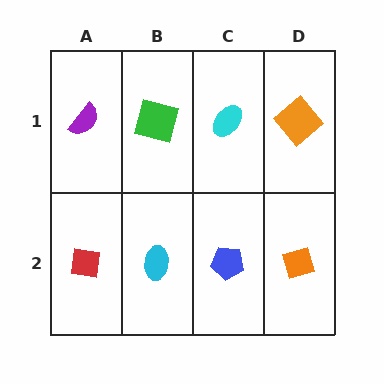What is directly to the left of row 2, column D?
A blue pentagon.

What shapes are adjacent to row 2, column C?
A cyan ellipse (row 1, column C), a cyan ellipse (row 2, column B), an orange diamond (row 2, column D).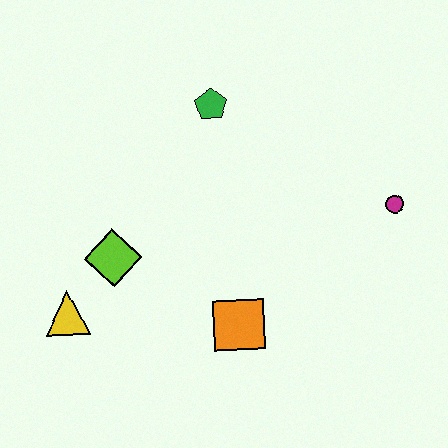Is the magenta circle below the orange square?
No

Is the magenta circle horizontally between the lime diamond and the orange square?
No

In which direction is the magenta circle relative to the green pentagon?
The magenta circle is to the right of the green pentagon.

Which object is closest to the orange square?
The lime diamond is closest to the orange square.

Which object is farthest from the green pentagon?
The yellow triangle is farthest from the green pentagon.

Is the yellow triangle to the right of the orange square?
No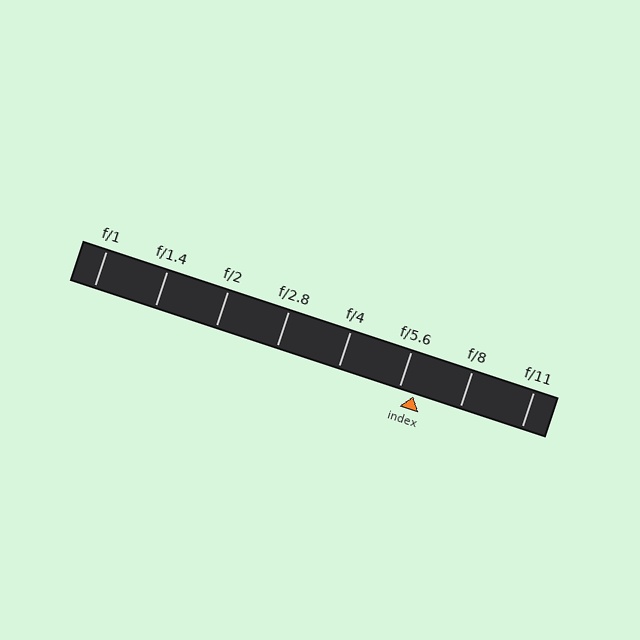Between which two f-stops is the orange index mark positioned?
The index mark is between f/5.6 and f/8.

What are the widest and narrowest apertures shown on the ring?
The widest aperture shown is f/1 and the narrowest is f/11.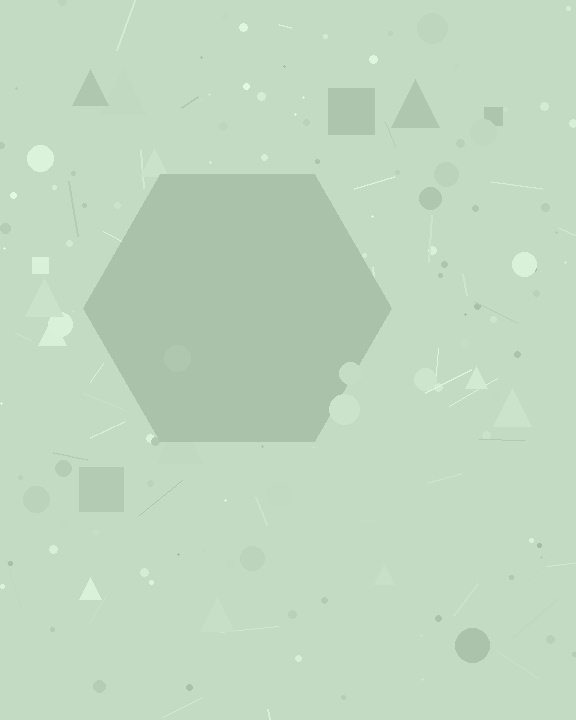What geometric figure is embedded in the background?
A hexagon is embedded in the background.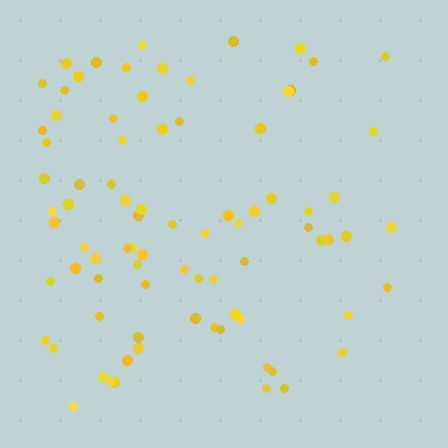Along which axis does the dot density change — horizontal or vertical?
Horizontal.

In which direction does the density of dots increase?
From right to left, with the left side densest.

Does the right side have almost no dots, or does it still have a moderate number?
Still a moderate number, just noticeably fewer than the left.